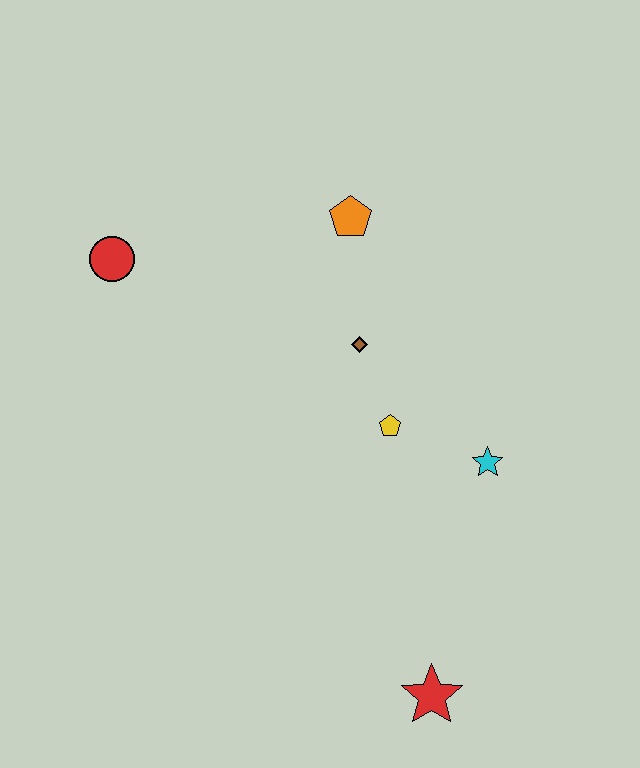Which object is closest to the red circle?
The orange pentagon is closest to the red circle.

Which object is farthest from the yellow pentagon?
The red circle is farthest from the yellow pentagon.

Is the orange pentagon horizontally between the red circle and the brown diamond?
Yes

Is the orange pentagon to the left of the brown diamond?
Yes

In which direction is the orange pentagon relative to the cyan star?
The orange pentagon is above the cyan star.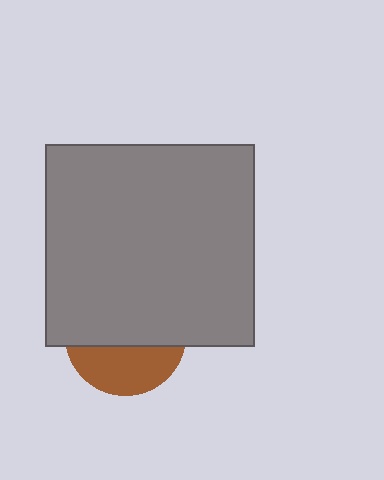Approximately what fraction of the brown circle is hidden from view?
Roughly 63% of the brown circle is hidden behind the gray rectangle.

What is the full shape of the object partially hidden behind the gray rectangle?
The partially hidden object is a brown circle.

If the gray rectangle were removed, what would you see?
You would see the complete brown circle.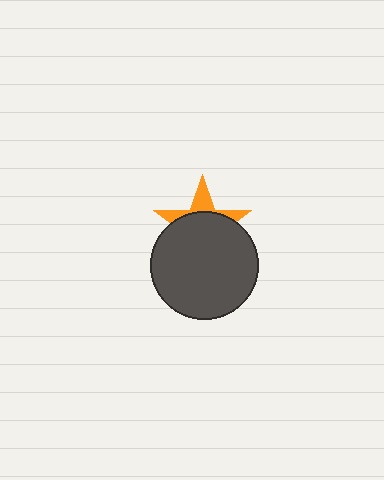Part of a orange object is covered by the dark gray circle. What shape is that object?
It is a star.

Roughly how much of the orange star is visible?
A small part of it is visible (roughly 31%).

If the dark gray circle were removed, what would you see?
You would see the complete orange star.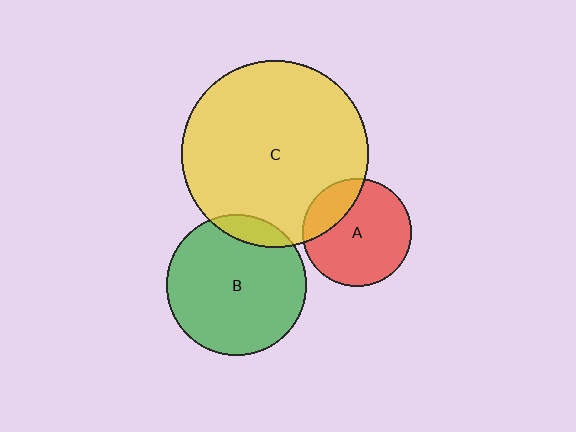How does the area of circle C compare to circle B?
Approximately 1.8 times.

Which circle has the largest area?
Circle C (yellow).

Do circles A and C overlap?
Yes.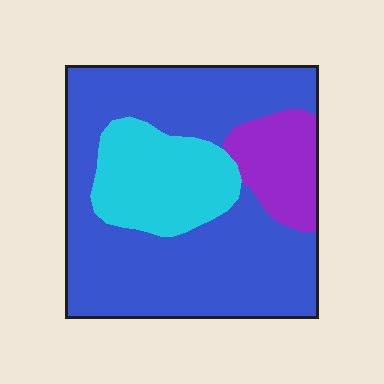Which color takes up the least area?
Purple, at roughly 15%.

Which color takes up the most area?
Blue, at roughly 65%.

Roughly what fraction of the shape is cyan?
Cyan covers 21% of the shape.